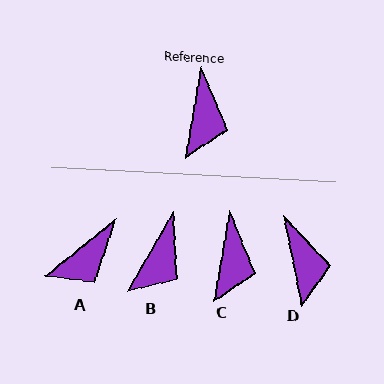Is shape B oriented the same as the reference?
No, it is off by about 20 degrees.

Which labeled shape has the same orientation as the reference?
C.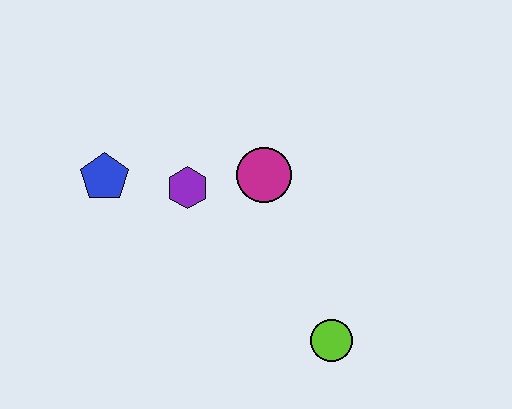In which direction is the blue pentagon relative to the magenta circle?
The blue pentagon is to the left of the magenta circle.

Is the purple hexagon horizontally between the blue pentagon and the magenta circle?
Yes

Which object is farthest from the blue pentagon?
The lime circle is farthest from the blue pentagon.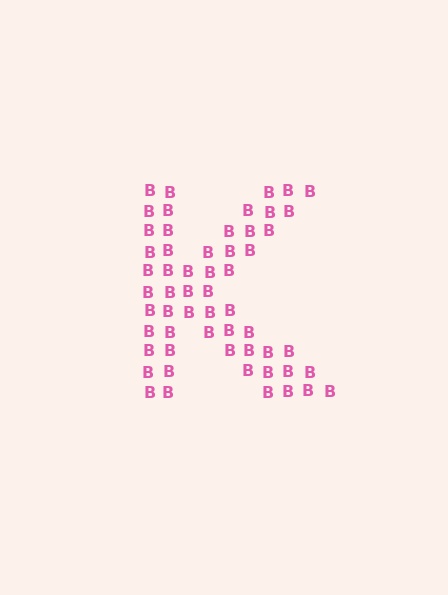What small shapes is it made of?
It is made of small letter B's.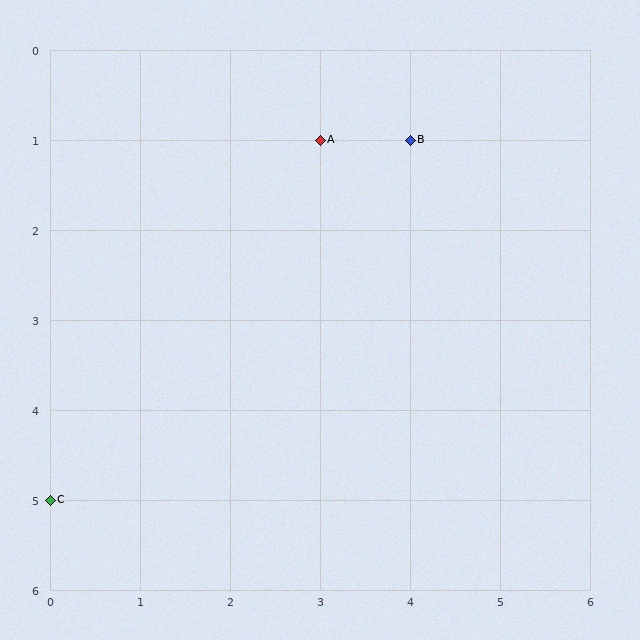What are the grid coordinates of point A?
Point A is at grid coordinates (3, 1).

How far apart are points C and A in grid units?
Points C and A are 3 columns and 4 rows apart (about 5.0 grid units diagonally).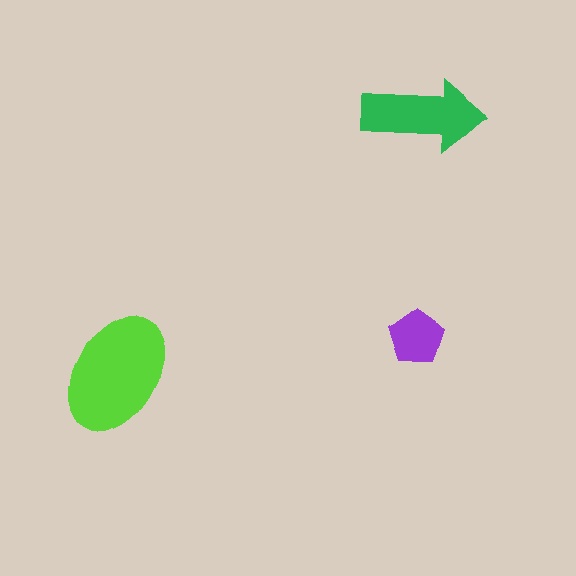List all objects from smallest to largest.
The purple pentagon, the green arrow, the lime ellipse.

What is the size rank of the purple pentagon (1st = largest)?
3rd.